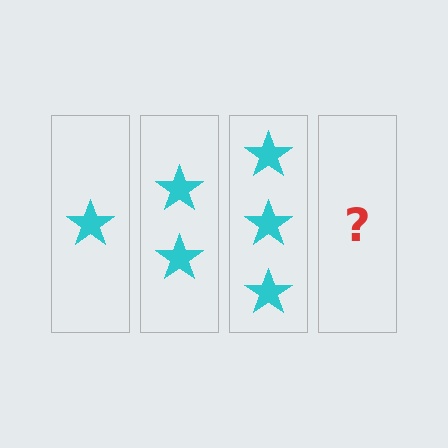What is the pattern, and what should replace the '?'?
The pattern is that each step adds one more star. The '?' should be 4 stars.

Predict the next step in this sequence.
The next step is 4 stars.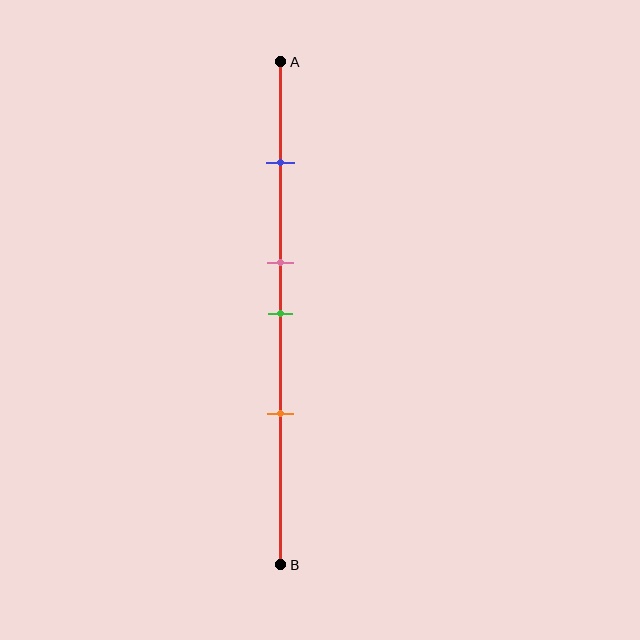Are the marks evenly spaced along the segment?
No, the marks are not evenly spaced.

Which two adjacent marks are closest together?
The pink and green marks are the closest adjacent pair.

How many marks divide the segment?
There are 4 marks dividing the segment.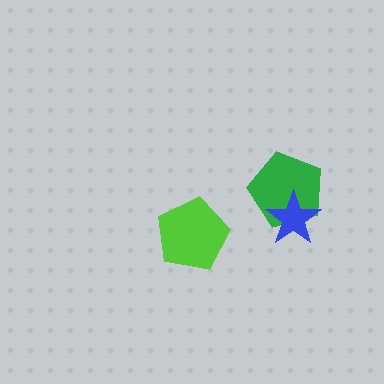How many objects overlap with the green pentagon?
1 object overlaps with the green pentagon.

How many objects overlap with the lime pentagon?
0 objects overlap with the lime pentagon.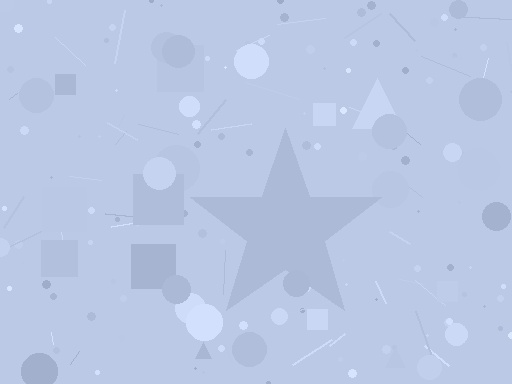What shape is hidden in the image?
A star is hidden in the image.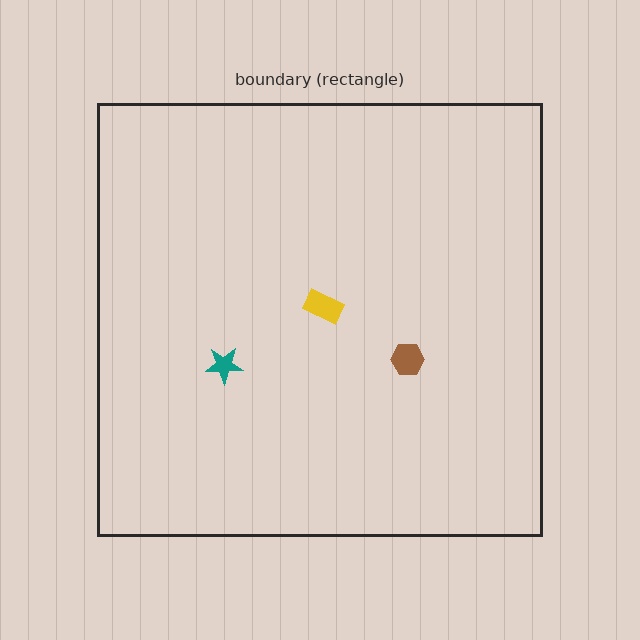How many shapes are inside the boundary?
3 inside, 0 outside.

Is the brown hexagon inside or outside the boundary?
Inside.